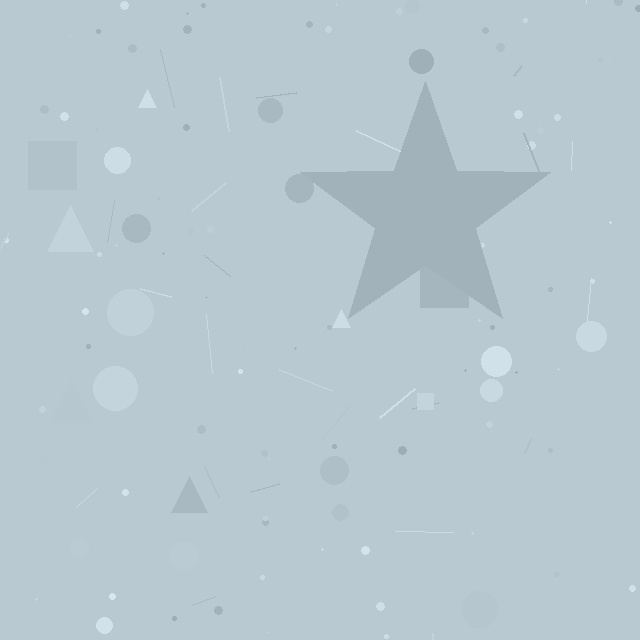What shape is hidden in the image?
A star is hidden in the image.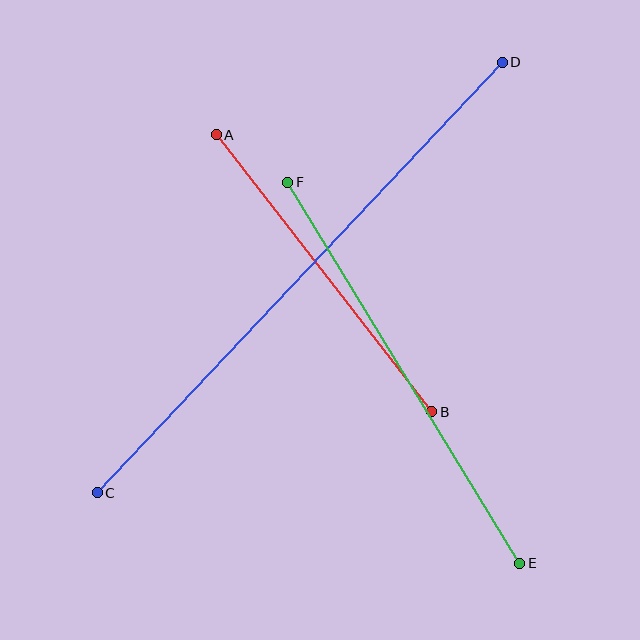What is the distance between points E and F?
The distance is approximately 446 pixels.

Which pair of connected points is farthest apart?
Points C and D are farthest apart.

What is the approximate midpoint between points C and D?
The midpoint is at approximately (300, 278) pixels.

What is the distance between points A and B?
The distance is approximately 351 pixels.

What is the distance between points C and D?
The distance is approximately 591 pixels.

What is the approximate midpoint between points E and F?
The midpoint is at approximately (404, 373) pixels.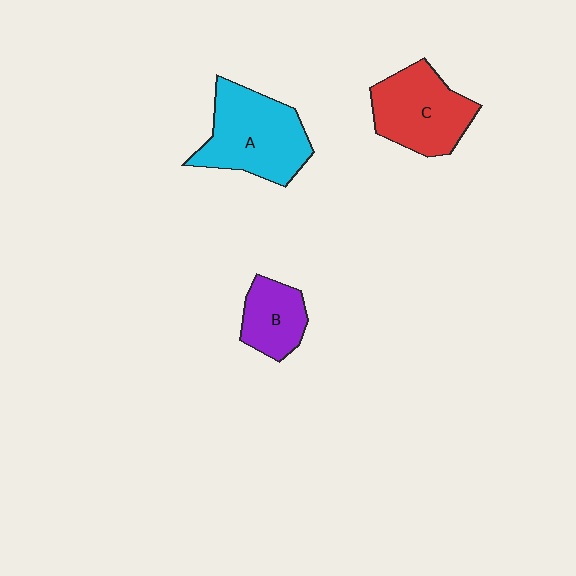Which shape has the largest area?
Shape A (cyan).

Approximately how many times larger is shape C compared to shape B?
Approximately 1.6 times.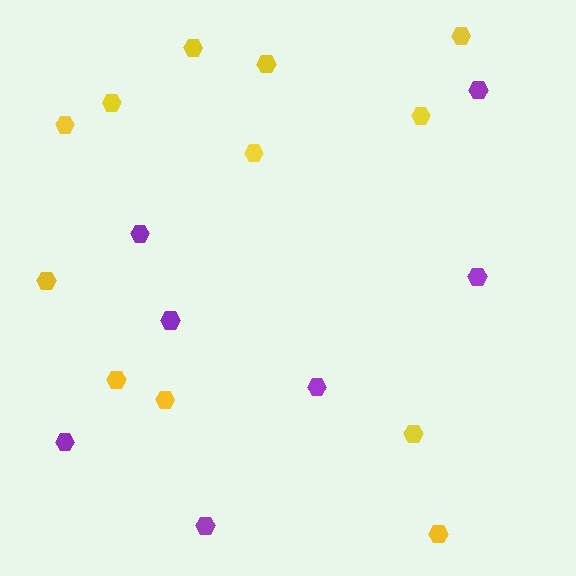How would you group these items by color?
There are 2 groups: one group of purple hexagons (7) and one group of yellow hexagons (12).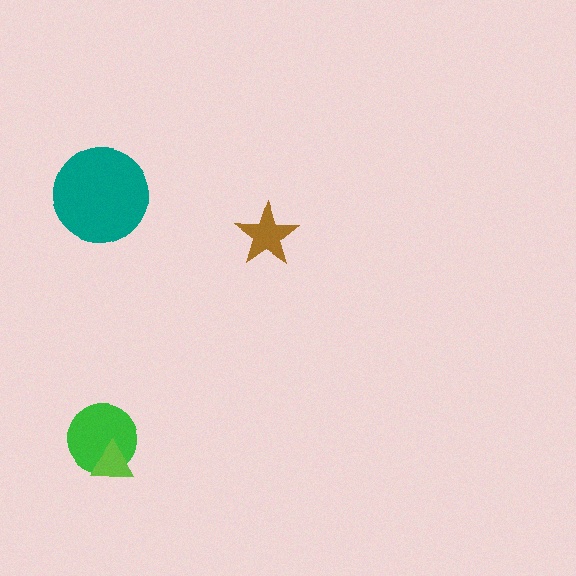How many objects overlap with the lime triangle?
1 object overlaps with the lime triangle.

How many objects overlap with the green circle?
1 object overlaps with the green circle.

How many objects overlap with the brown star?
0 objects overlap with the brown star.